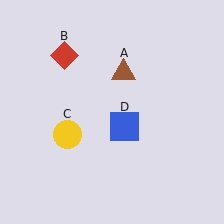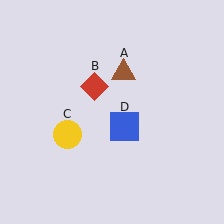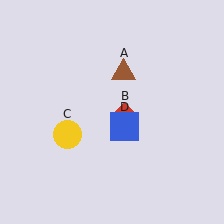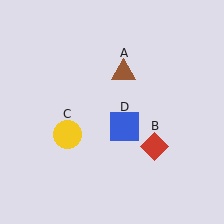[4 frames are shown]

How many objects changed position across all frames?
1 object changed position: red diamond (object B).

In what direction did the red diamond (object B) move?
The red diamond (object B) moved down and to the right.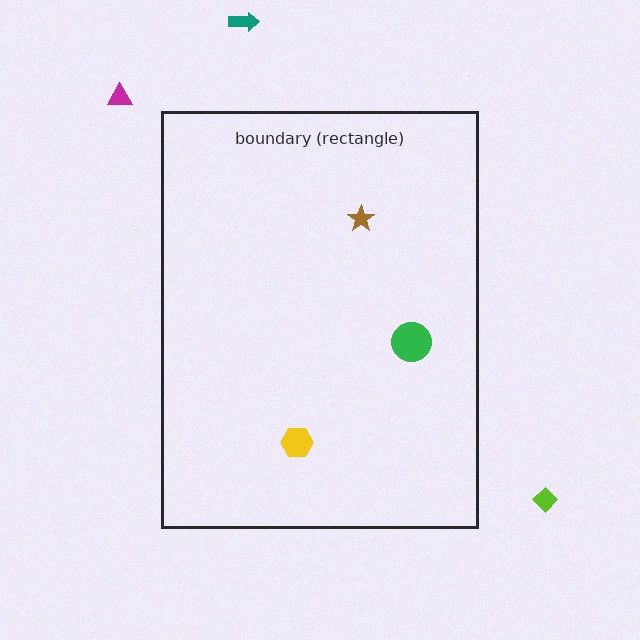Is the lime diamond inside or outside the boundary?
Outside.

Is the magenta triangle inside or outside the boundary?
Outside.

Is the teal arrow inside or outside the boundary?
Outside.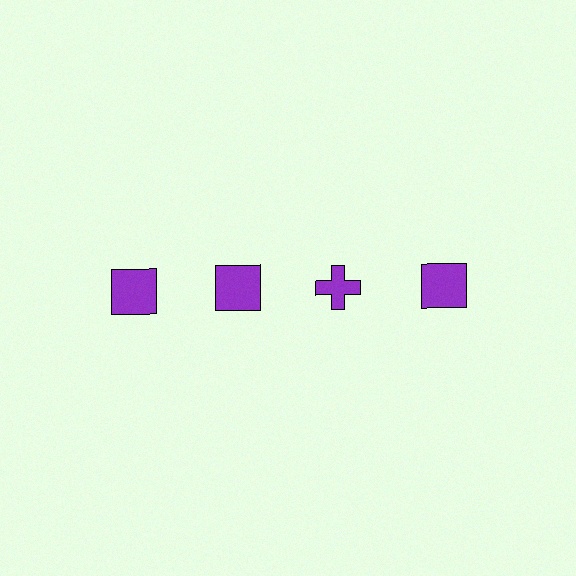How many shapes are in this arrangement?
There are 4 shapes arranged in a grid pattern.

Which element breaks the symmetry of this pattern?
The purple cross in the top row, center column breaks the symmetry. All other shapes are purple squares.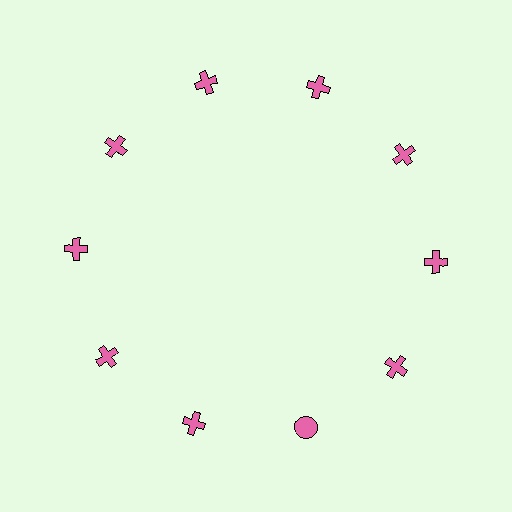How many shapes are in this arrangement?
There are 10 shapes arranged in a ring pattern.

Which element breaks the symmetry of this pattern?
The pink circle at roughly the 5 o'clock position breaks the symmetry. All other shapes are pink crosses.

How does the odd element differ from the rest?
It has a different shape: circle instead of cross.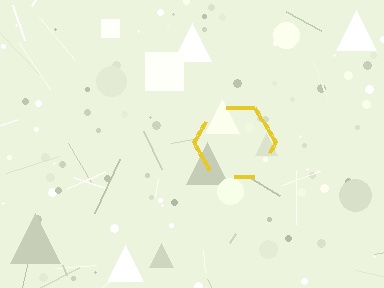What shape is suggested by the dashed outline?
The dashed outline suggests a hexagon.